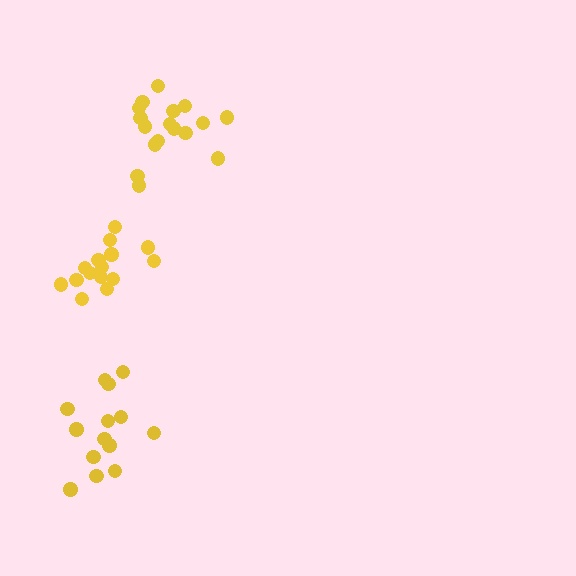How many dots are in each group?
Group 1: 15 dots, Group 2: 14 dots, Group 3: 17 dots (46 total).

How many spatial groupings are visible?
There are 3 spatial groupings.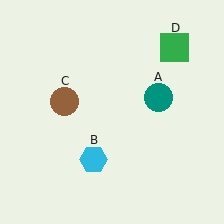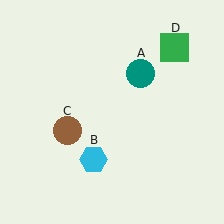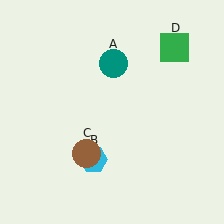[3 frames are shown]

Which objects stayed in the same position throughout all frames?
Cyan hexagon (object B) and green square (object D) remained stationary.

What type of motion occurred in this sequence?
The teal circle (object A), brown circle (object C) rotated counterclockwise around the center of the scene.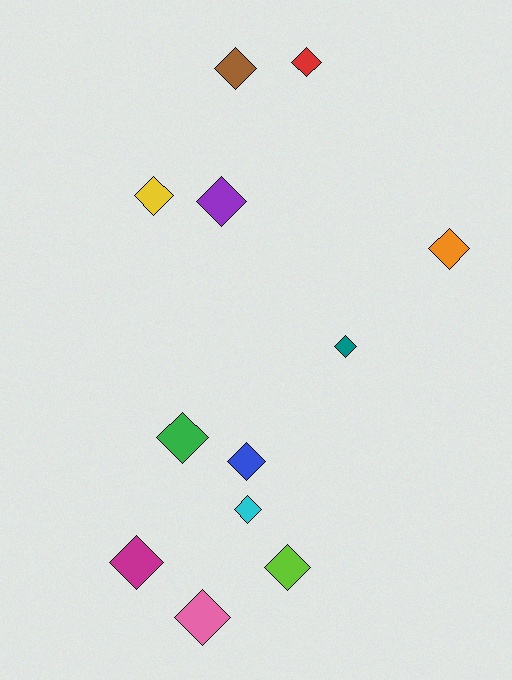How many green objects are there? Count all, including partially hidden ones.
There is 1 green object.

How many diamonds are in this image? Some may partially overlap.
There are 12 diamonds.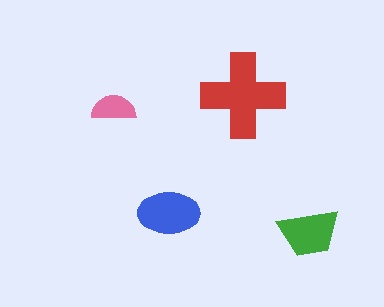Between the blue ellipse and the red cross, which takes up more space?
The red cross.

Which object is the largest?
The red cross.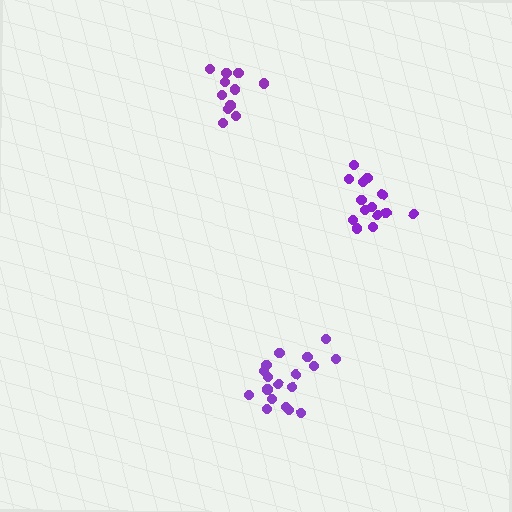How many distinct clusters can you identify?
There are 3 distinct clusters.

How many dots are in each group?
Group 1: 15 dots, Group 2: 18 dots, Group 3: 12 dots (45 total).